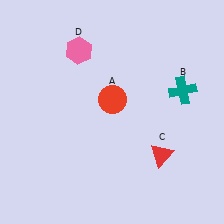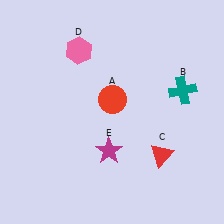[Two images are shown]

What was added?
A magenta star (E) was added in Image 2.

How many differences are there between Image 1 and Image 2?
There is 1 difference between the two images.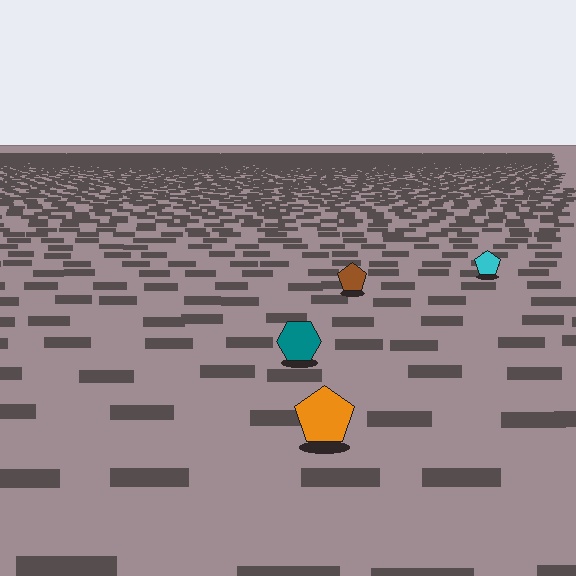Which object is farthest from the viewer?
The cyan pentagon is farthest from the viewer. It appears smaller and the ground texture around it is denser.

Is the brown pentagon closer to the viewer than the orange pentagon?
No. The orange pentagon is closer — you can tell from the texture gradient: the ground texture is coarser near it.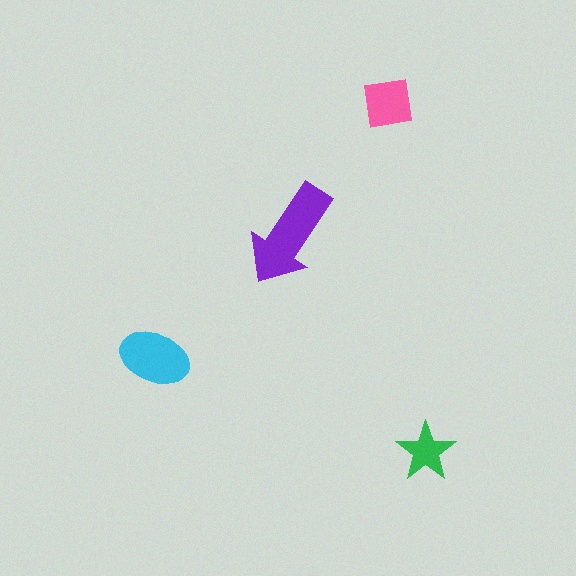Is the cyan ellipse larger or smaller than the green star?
Larger.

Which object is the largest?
The purple arrow.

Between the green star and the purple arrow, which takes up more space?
The purple arrow.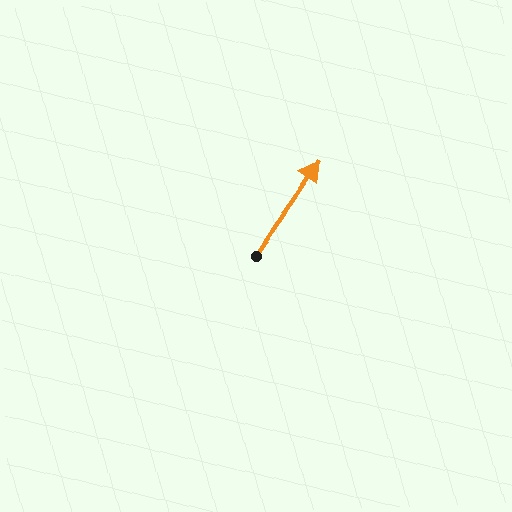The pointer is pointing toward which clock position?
Roughly 1 o'clock.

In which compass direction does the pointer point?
Northeast.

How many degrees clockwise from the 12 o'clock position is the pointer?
Approximately 35 degrees.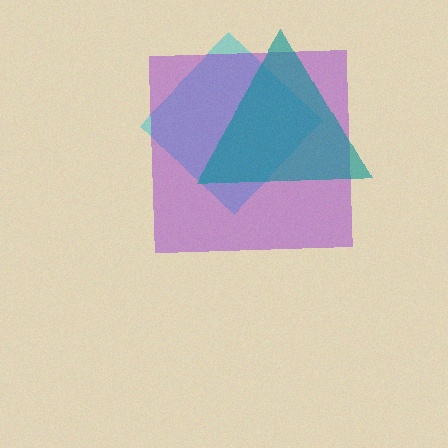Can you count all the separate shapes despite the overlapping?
Yes, there are 3 separate shapes.